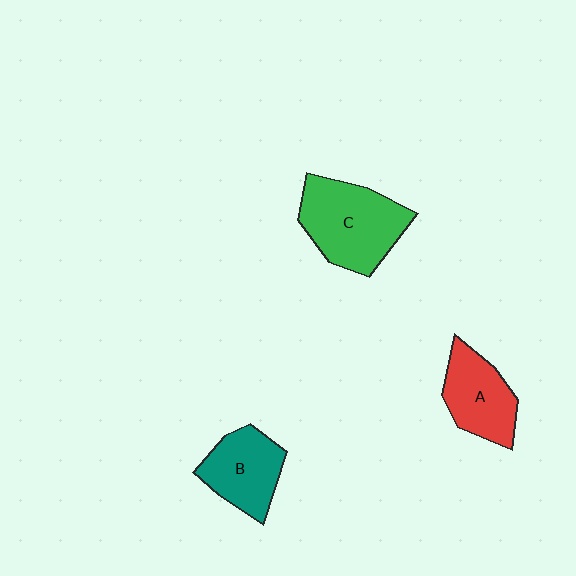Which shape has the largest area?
Shape C (green).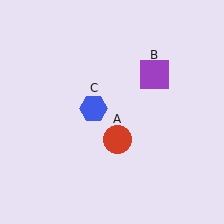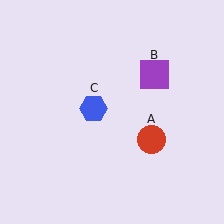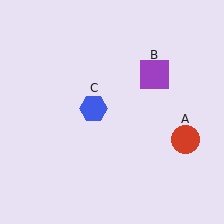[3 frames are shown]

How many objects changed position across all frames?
1 object changed position: red circle (object A).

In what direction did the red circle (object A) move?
The red circle (object A) moved right.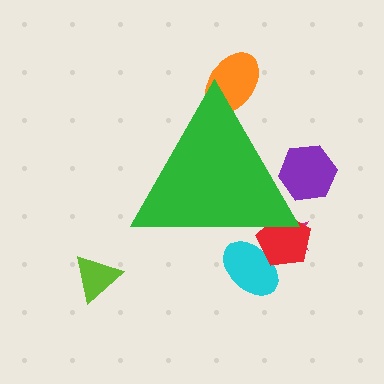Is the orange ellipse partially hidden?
Yes, the orange ellipse is partially hidden behind the green triangle.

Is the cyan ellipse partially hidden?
Yes, the cyan ellipse is partially hidden behind the green triangle.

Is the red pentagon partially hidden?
Yes, the red pentagon is partially hidden behind the green triangle.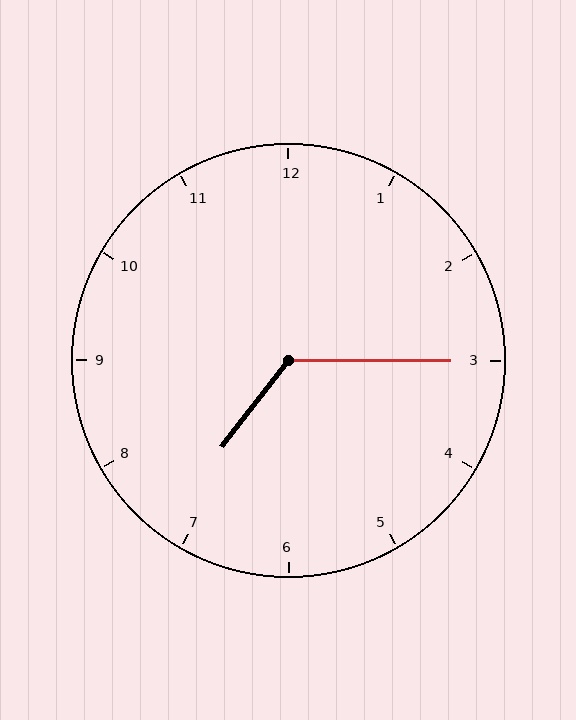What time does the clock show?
7:15.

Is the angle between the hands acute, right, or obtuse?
It is obtuse.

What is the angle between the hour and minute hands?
Approximately 128 degrees.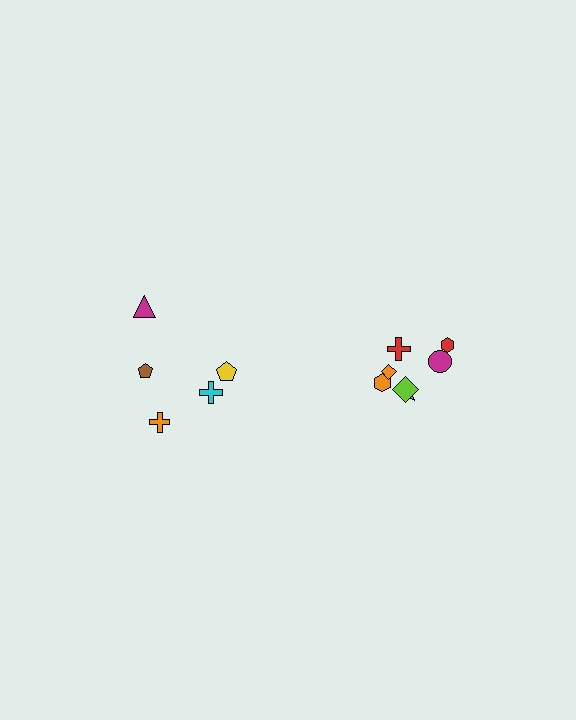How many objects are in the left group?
There are 5 objects.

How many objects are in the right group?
There are 7 objects.